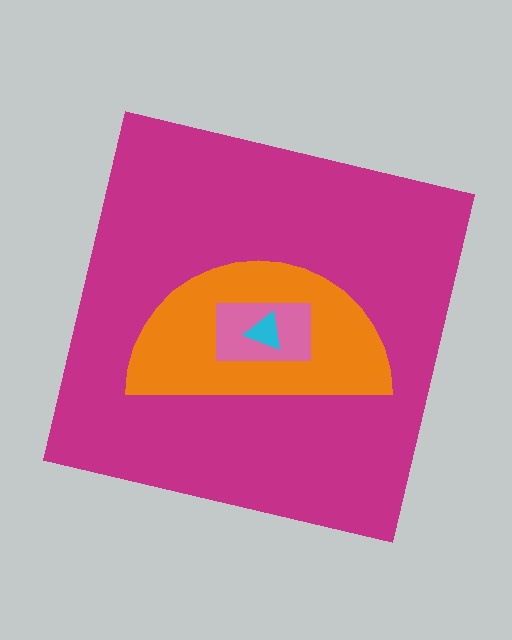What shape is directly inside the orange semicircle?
The pink rectangle.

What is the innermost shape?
The cyan triangle.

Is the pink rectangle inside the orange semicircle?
Yes.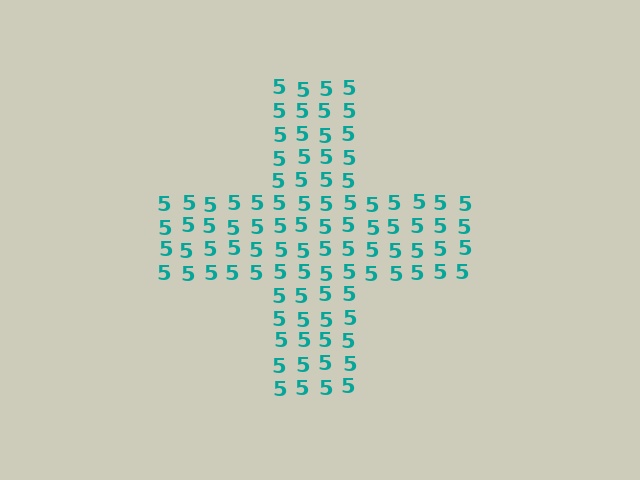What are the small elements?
The small elements are digit 5's.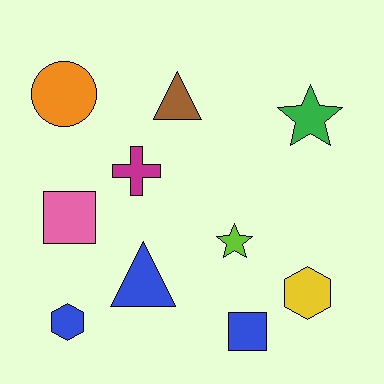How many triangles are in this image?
There are 2 triangles.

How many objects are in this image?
There are 10 objects.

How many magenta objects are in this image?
There is 1 magenta object.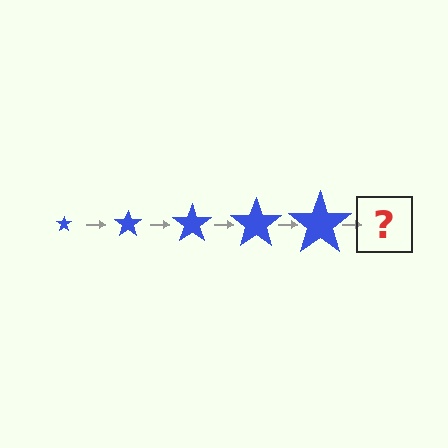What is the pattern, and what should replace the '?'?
The pattern is that the star gets progressively larger each step. The '?' should be a blue star, larger than the previous one.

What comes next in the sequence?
The next element should be a blue star, larger than the previous one.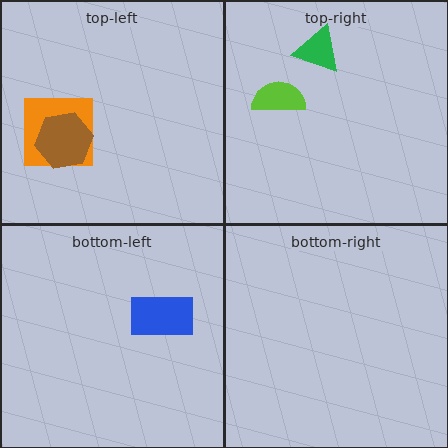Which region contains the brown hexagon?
The top-left region.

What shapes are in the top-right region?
The green triangle, the lime semicircle.